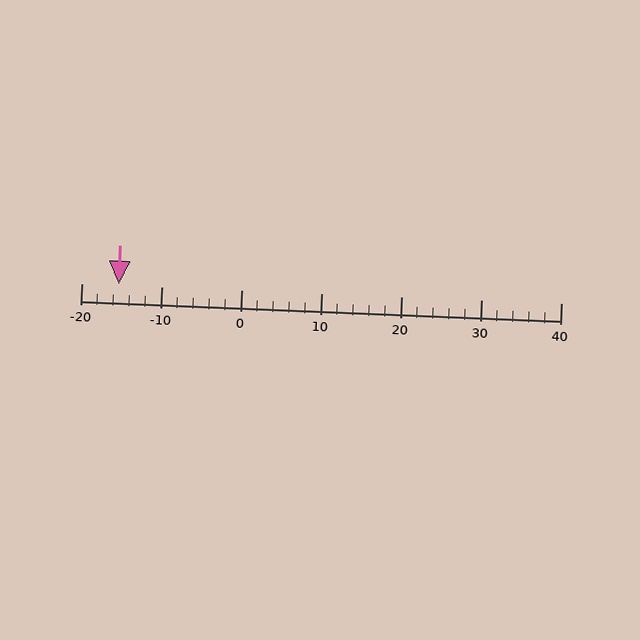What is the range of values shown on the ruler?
The ruler shows values from -20 to 40.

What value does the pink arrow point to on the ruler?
The pink arrow points to approximately -15.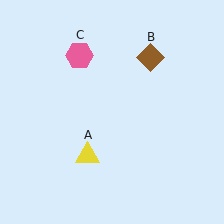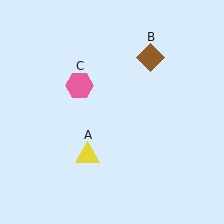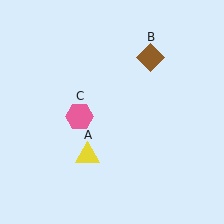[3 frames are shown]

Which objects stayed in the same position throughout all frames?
Yellow triangle (object A) and brown diamond (object B) remained stationary.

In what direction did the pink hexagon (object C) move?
The pink hexagon (object C) moved down.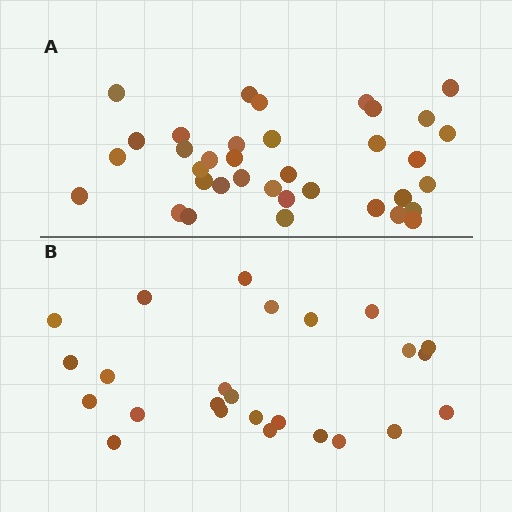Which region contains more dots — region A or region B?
Region A (the top region) has more dots.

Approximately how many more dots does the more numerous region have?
Region A has roughly 12 or so more dots than region B.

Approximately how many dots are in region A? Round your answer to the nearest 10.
About 40 dots. (The exact count is 36, which rounds to 40.)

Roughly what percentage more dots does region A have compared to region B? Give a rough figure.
About 45% more.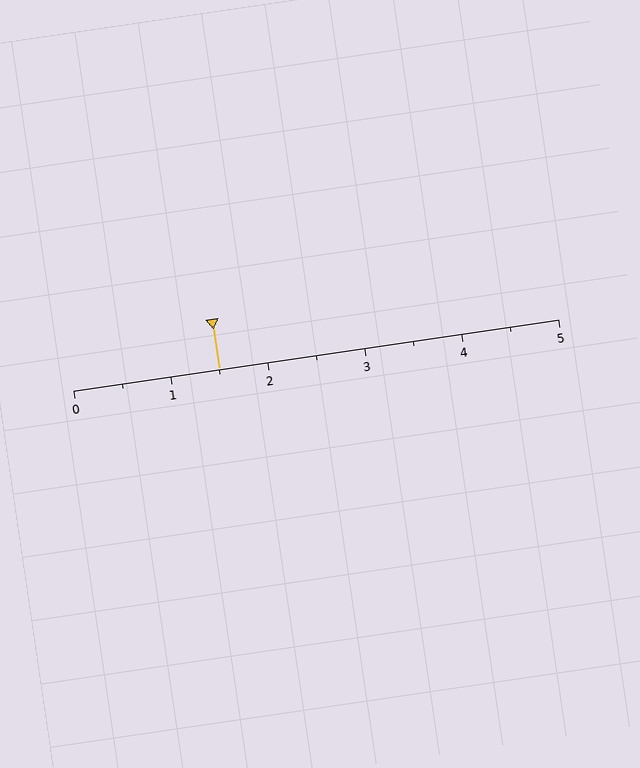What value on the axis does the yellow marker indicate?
The marker indicates approximately 1.5.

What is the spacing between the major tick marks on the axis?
The major ticks are spaced 1 apart.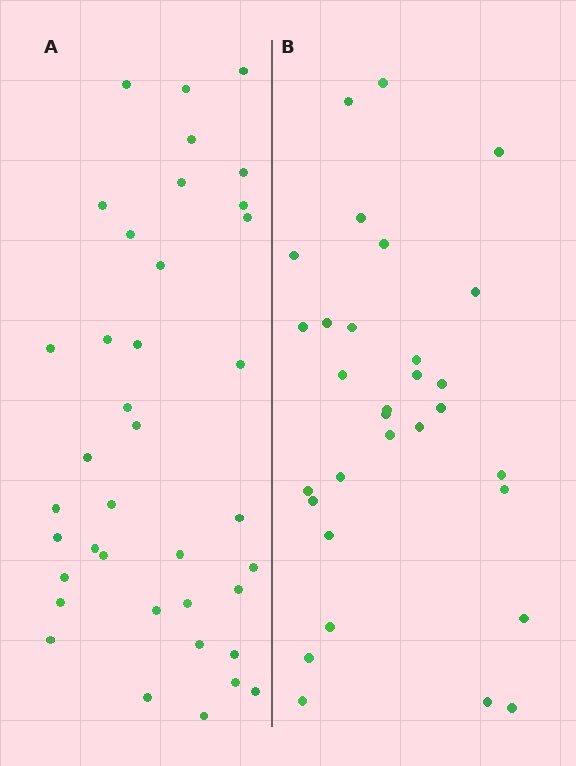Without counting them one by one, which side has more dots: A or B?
Region A (the left region) has more dots.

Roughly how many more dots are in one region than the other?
Region A has roughly 8 or so more dots than region B.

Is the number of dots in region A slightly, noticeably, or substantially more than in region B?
Region A has only slightly more — the two regions are fairly close. The ratio is roughly 1.2 to 1.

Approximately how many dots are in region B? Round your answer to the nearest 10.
About 30 dots. (The exact count is 31, which rounds to 30.)